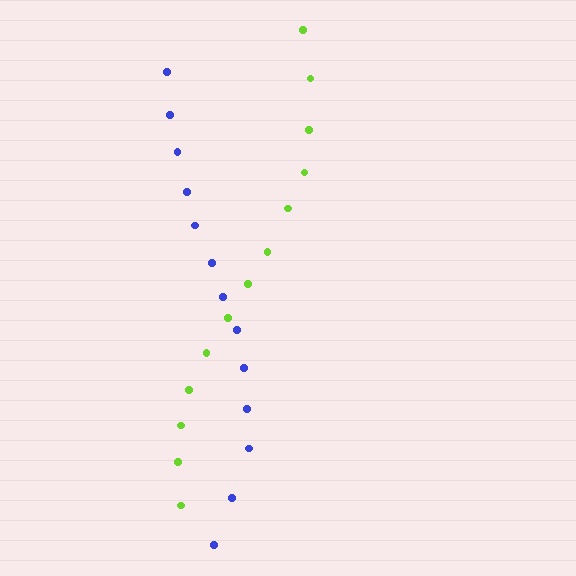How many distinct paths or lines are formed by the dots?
There are 2 distinct paths.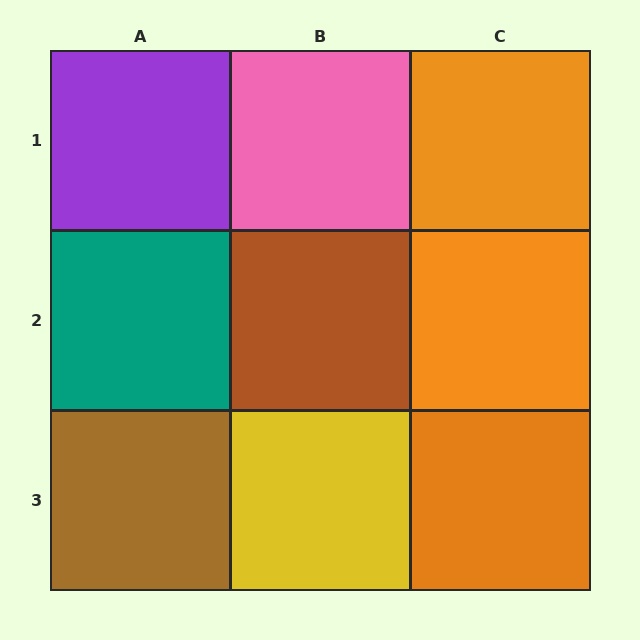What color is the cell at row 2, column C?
Orange.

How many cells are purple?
1 cell is purple.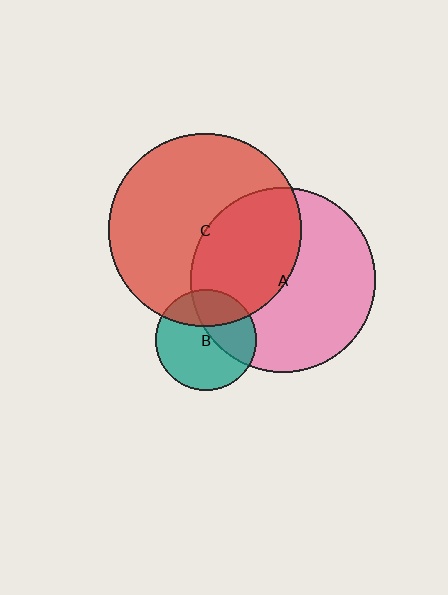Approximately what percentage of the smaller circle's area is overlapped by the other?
Approximately 40%.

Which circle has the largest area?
Circle C (red).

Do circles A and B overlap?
Yes.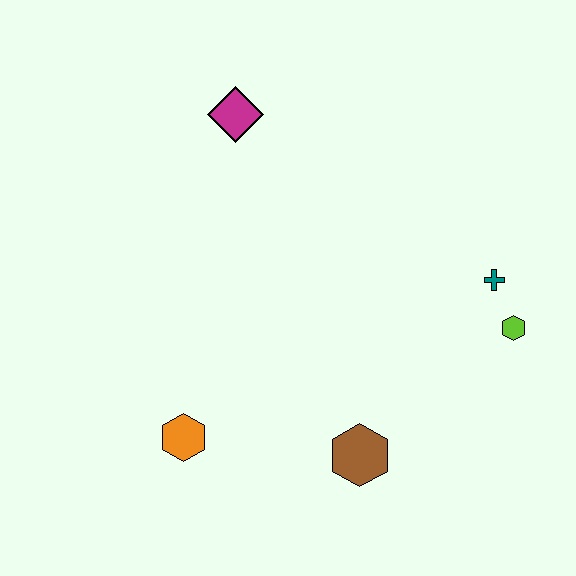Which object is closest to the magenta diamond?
The teal cross is closest to the magenta diamond.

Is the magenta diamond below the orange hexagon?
No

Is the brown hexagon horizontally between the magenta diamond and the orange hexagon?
No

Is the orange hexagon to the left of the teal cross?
Yes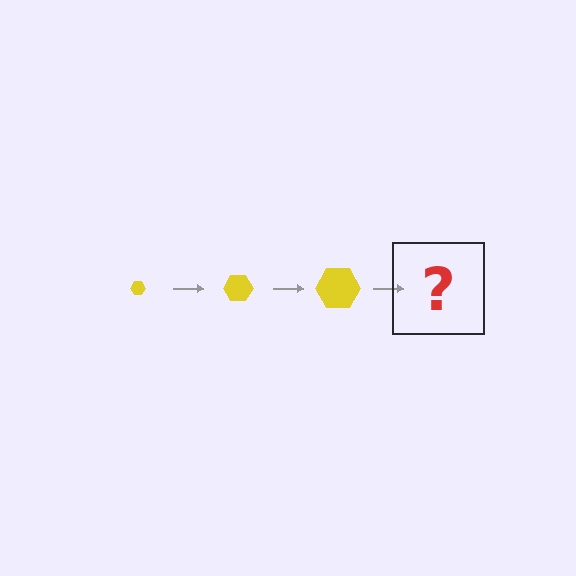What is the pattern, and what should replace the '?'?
The pattern is that the hexagon gets progressively larger each step. The '?' should be a yellow hexagon, larger than the previous one.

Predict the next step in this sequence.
The next step is a yellow hexagon, larger than the previous one.